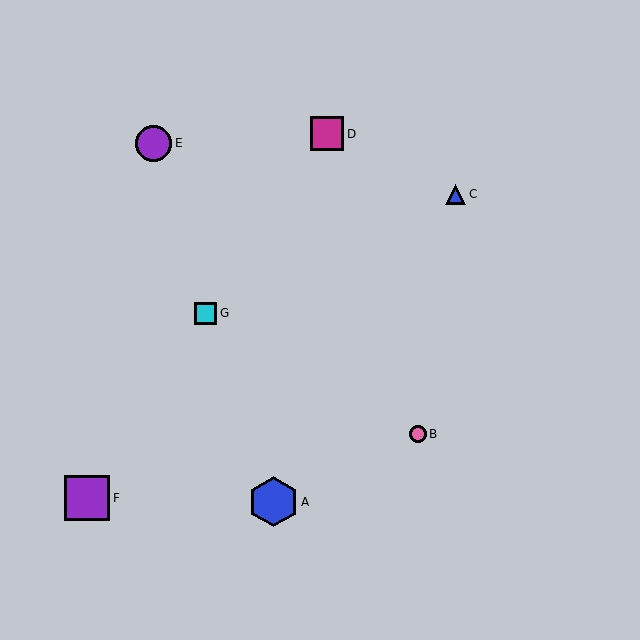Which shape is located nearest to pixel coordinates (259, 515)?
The blue hexagon (labeled A) at (273, 502) is nearest to that location.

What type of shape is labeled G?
Shape G is a cyan square.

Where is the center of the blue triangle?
The center of the blue triangle is at (456, 194).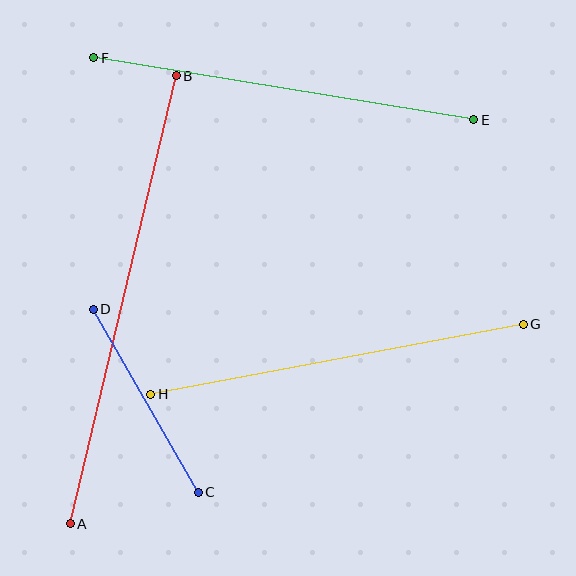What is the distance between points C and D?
The distance is approximately 211 pixels.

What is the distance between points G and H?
The distance is approximately 379 pixels.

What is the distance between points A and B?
The distance is approximately 461 pixels.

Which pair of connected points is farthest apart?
Points A and B are farthest apart.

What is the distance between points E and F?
The distance is approximately 385 pixels.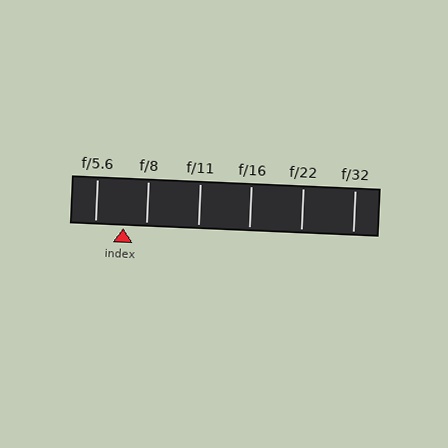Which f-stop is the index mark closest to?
The index mark is closest to f/8.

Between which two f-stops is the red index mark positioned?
The index mark is between f/5.6 and f/8.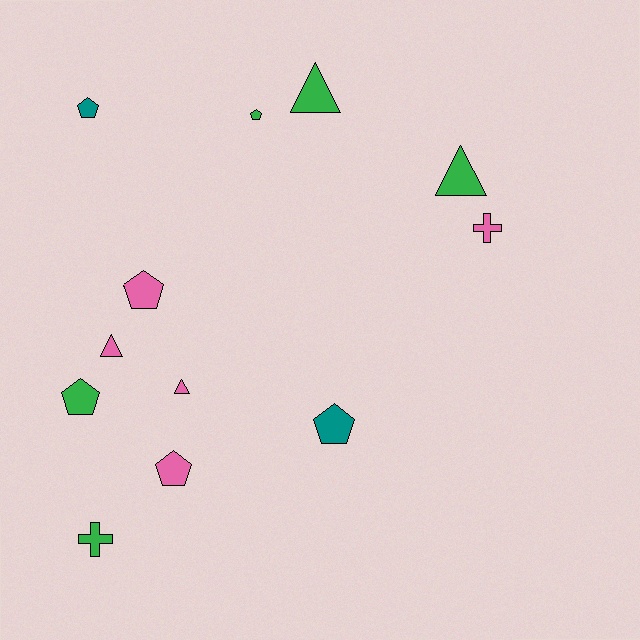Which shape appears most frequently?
Pentagon, with 6 objects.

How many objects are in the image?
There are 12 objects.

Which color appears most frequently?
Green, with 5 objects.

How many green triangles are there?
There are 2 green triangles.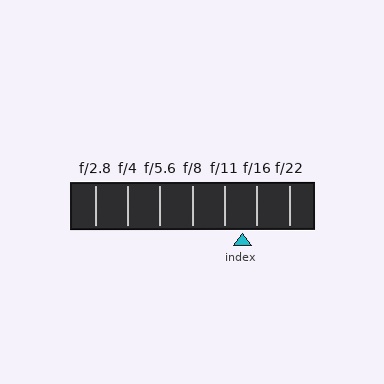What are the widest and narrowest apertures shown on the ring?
The widest aperture shown is f/2.8 and the narrowest is f/22.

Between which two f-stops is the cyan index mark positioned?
The index mark is between f/11 and f/16.